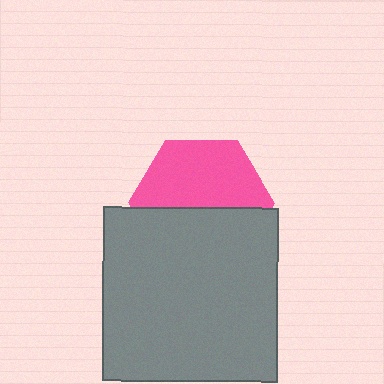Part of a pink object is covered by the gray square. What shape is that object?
It is a hexagon.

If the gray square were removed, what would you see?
You would see the complete pink hexagon.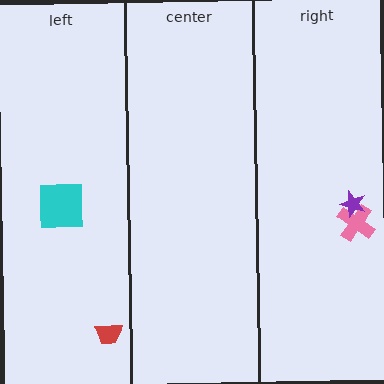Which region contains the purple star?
The right region.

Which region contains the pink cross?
The right region.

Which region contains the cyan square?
The left region.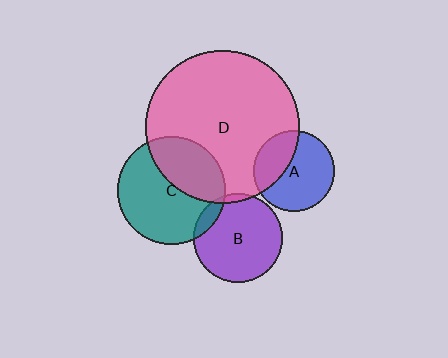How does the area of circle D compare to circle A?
Approximately 3.6 times.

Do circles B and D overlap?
Yes.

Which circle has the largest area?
Circle D (pink).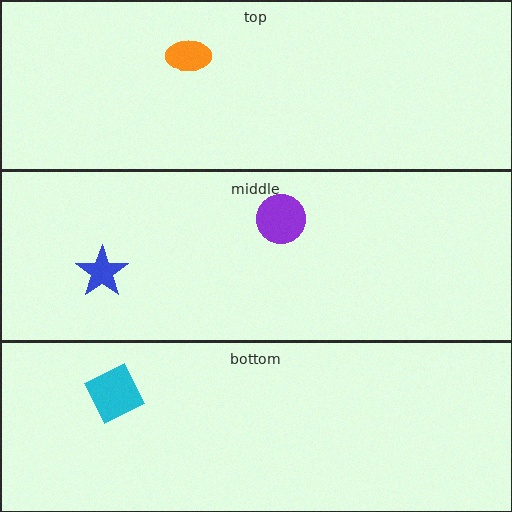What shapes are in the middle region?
The purple circle, the blue star.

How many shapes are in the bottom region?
1.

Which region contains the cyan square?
The bottom region.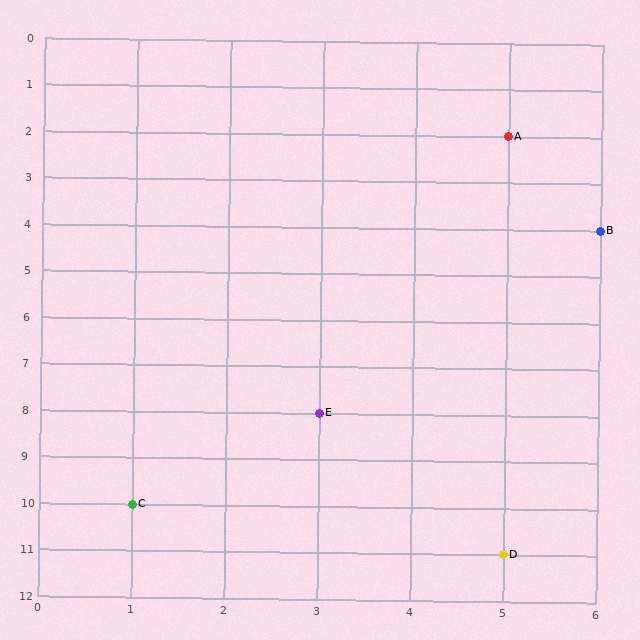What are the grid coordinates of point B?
Point B is at grid coordinates (6, 4).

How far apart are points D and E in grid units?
Points D and E are 2 columns and 3 rows apart (about 3.6 grid units diagonally).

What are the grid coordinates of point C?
Point C is at grid coordinates (1, 10).